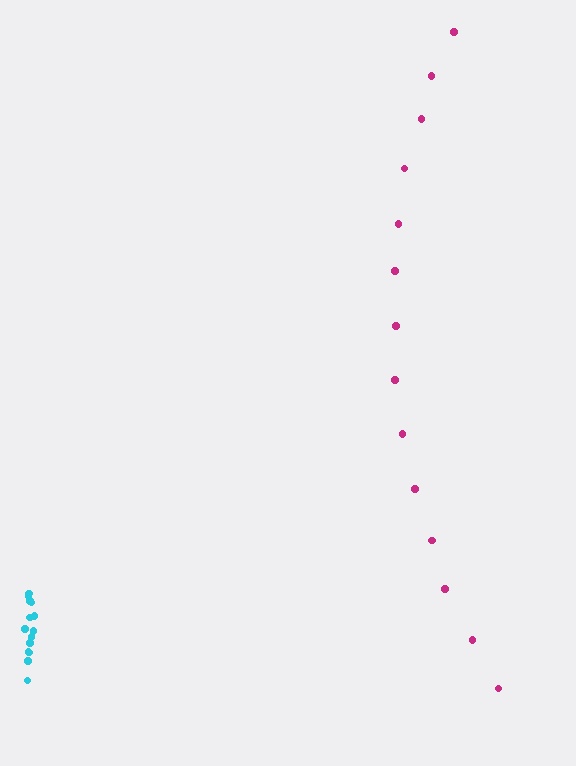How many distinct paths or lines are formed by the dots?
There are 2 distinct paths.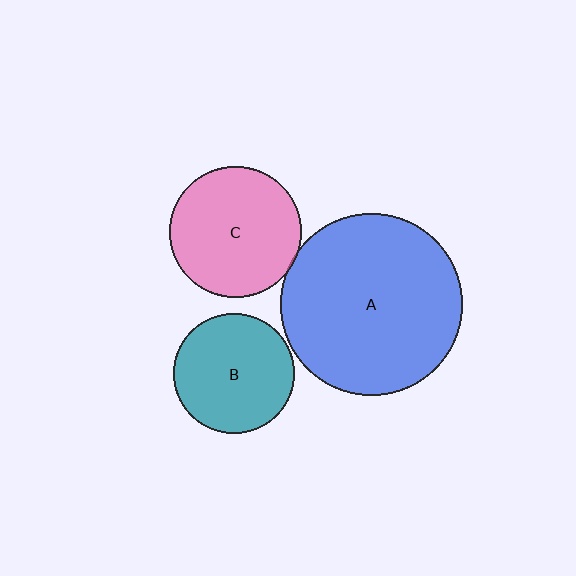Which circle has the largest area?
Circle A (blue).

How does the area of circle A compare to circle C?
Approximately 1.9 times.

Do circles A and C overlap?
Yes.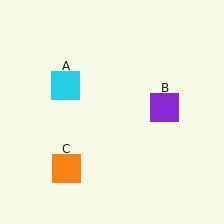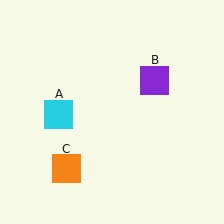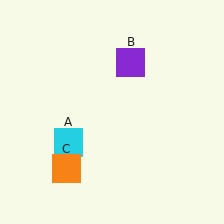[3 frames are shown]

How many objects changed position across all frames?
2 objects changed position: cyan square (object A), purple square (object B).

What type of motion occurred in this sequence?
The cyan square (object A), purple square (object B) rotated counterclockwise around the center of the scene.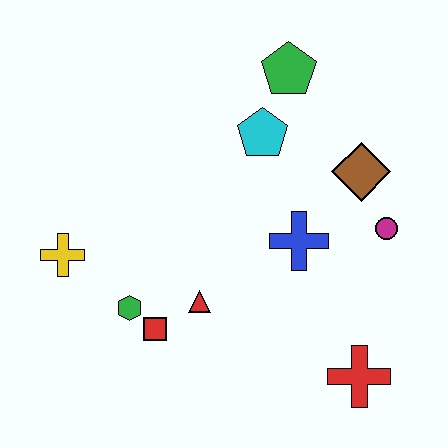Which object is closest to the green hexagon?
The red square is closest to the green hexagon.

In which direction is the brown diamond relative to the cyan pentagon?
The brown diamond is to the right of the cyan pentagon.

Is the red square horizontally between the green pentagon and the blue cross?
No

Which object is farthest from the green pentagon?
The red cross is farthest from the green pentagon.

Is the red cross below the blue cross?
Yes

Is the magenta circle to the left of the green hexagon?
No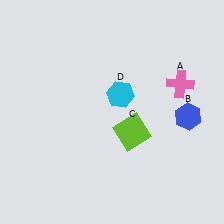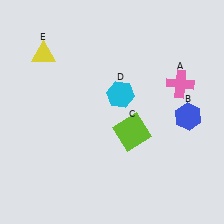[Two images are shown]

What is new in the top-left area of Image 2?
A yellow triangle (E) was added in the top-left area of Image 2.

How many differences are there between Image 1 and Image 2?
There is 1 difference between the two images.